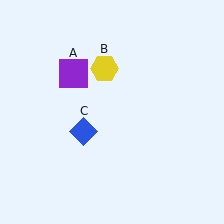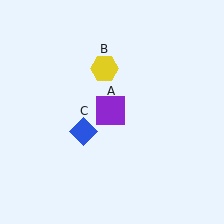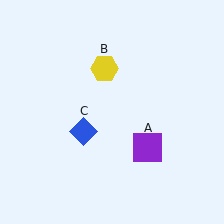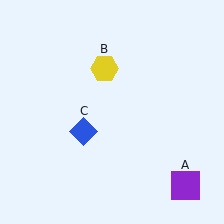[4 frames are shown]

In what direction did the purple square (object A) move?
The purple square (object A) moved down and to the right.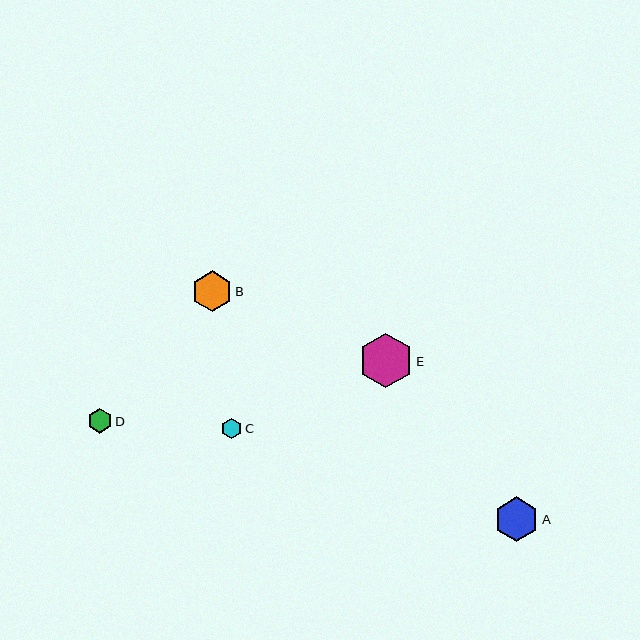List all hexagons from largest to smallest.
From largest to smallest: E, A, B, D, C.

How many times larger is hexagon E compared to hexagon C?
Hexagon E is approximately 2.7 times the size of hexagon C.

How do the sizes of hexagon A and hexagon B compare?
Hexagon A and hexagon B are approximately the same size.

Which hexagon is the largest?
Hexagon E is the largest with a size of approximately 55 pixels.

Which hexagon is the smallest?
Hexagon C is the smallest with a size of approximately 20 pixels.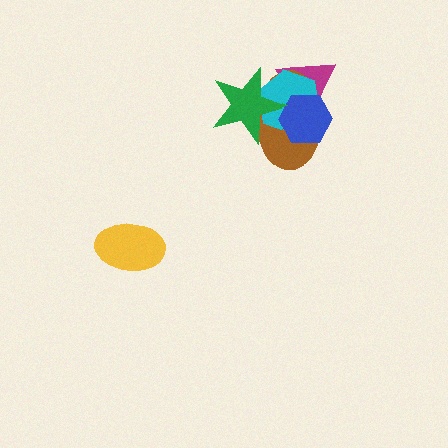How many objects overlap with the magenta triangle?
4 objects overlap with the magenta triangle.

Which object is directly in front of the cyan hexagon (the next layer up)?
The blue hexagon is directly in front of the cyan hexagon.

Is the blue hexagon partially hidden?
Yes, it is partially covered by another shape.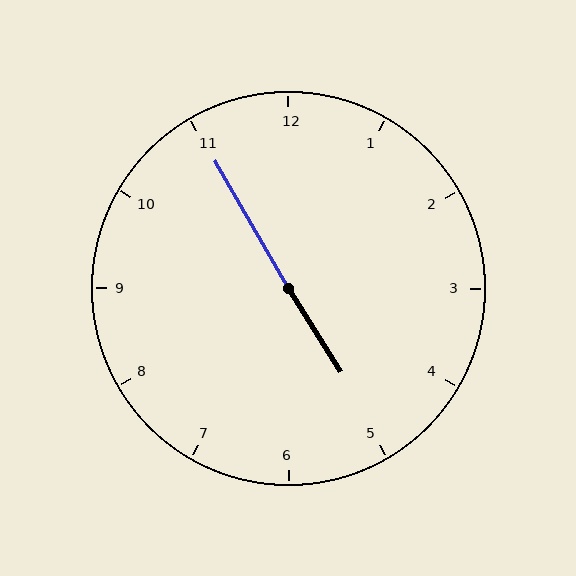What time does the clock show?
4:55.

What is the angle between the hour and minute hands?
Approximately 178 degrees.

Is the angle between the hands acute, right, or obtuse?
It is obtuse.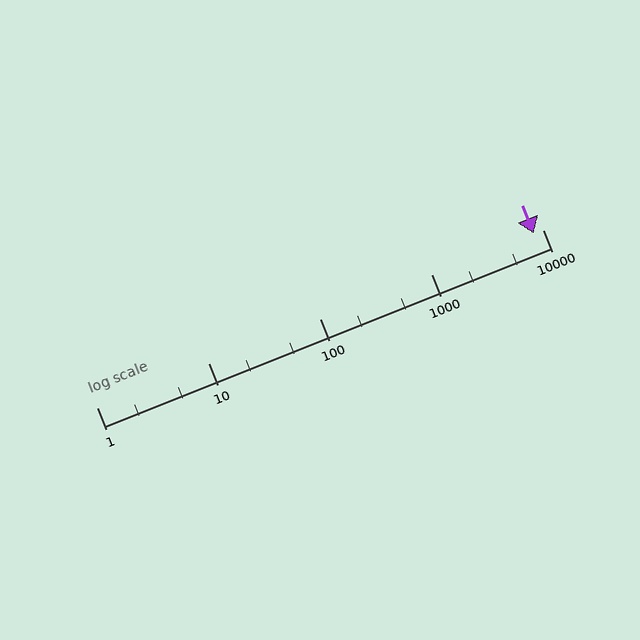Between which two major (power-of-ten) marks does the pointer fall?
The pointer is between 1000 and 10000.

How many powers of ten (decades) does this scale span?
The scale spans 4 decades, from 1 to 10000.